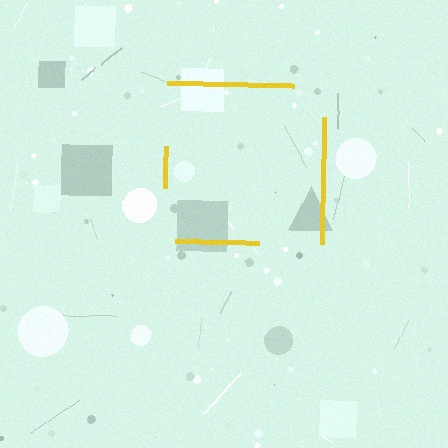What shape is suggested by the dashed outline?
The dashed outline suggests a square.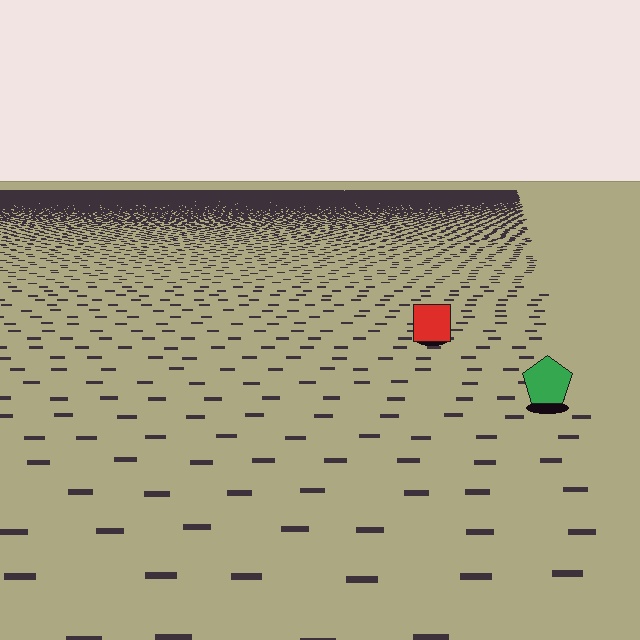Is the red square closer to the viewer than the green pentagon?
No. The green pentagon is closer — you can tell from the texture gradient: the ground texture is coarser near it.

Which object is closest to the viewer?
The green pentagon is closest. The texture marks near it are larger and more spread out.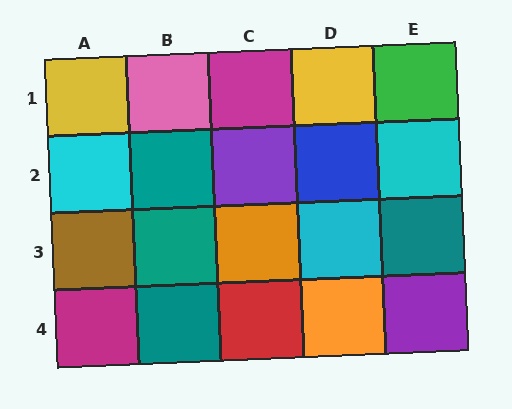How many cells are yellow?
2 cells are yellow.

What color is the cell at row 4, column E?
Purple.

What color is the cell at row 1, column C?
Magenta.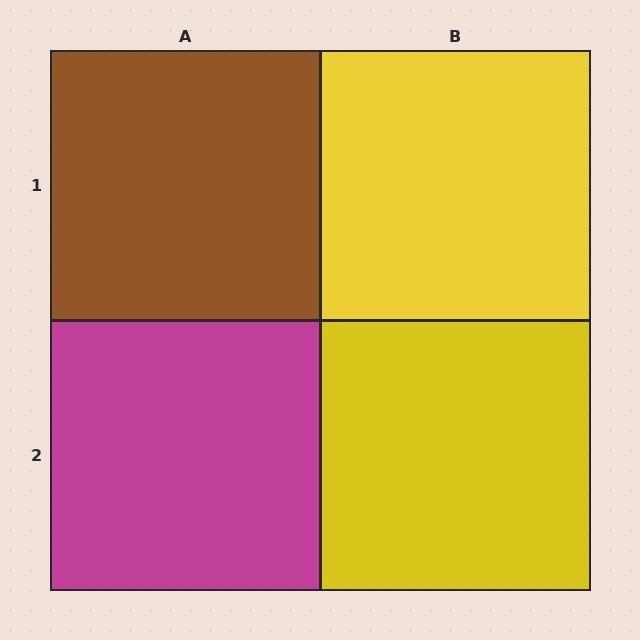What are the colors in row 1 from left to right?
Brown, yellow.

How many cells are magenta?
1 cell is magenta.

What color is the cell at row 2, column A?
Magenta.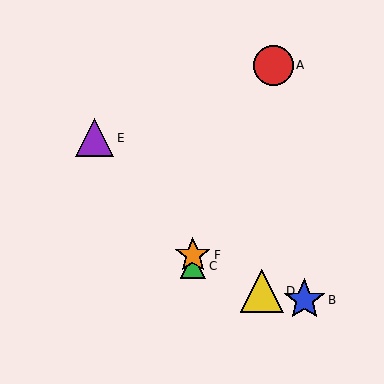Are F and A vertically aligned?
No, F is at x≈193 and A is at x≈273.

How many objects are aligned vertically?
2 objects (C, F) are aligned vertically.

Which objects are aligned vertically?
Objects C, F are aligned vertically.